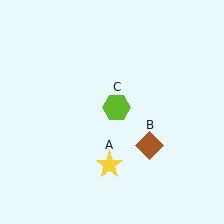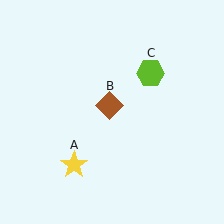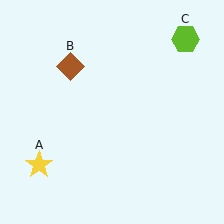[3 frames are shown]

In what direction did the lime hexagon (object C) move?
The lime hexagon (object C) moved up and to the right.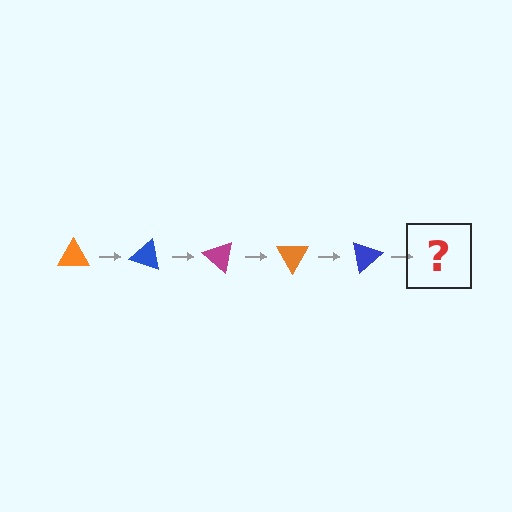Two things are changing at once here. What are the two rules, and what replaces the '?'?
The two rules are that it rotates 20 degrees each step and the color cycles through orange, blue, and magenta. The '?' should be a magenta triangle, rotated 100 degrees from the start.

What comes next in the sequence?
The next element should be a magenta triangle, rotated 100 degrees from the start.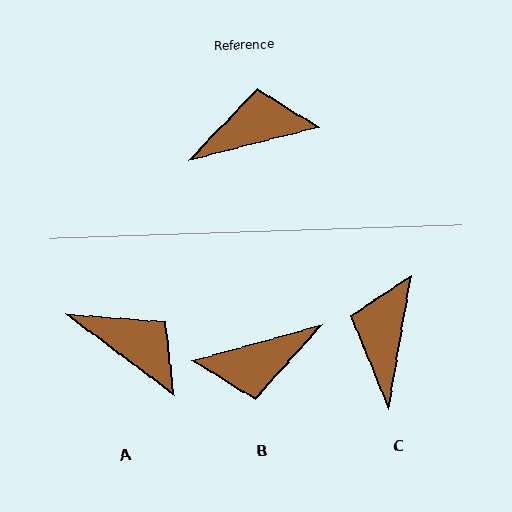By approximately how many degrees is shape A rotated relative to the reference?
Approximately 51 degrees clockwise.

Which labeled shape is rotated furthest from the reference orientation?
B, about 179 degrees away.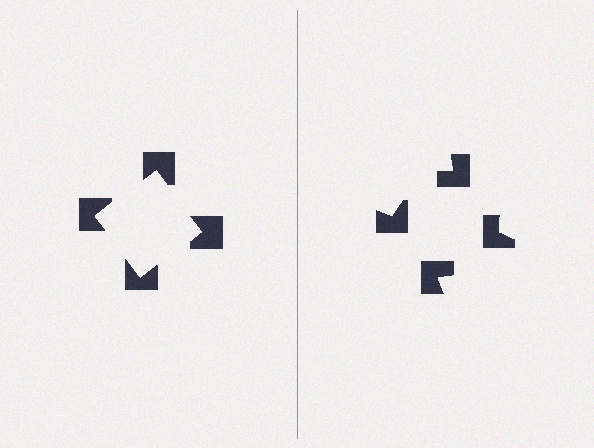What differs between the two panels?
The notched squares are positioned identically on both sides; only the wedge orientations differ. On the left they align to a square; on the right they are misaligned.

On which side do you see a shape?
An illusory square appears on the left side. On the right side the wedge cuts are rotated, so no coherent shape forms.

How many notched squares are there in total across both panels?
8 — 4 on each side.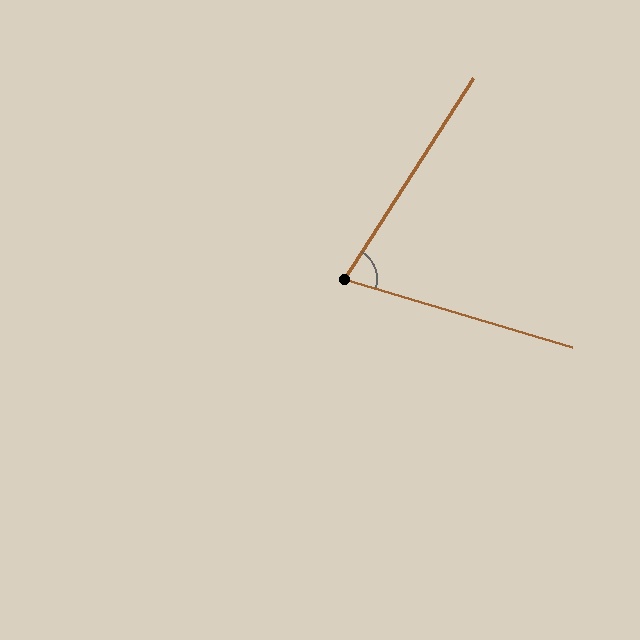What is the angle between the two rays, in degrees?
Approximately 74 degrees.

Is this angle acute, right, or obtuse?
It is acute.